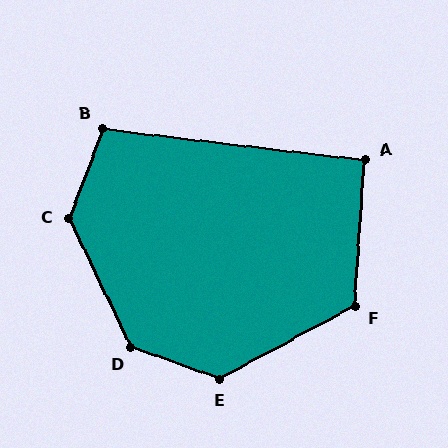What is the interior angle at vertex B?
Approximately 103 degrees (obtuse).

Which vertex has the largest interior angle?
D, at approximately 135 degrees.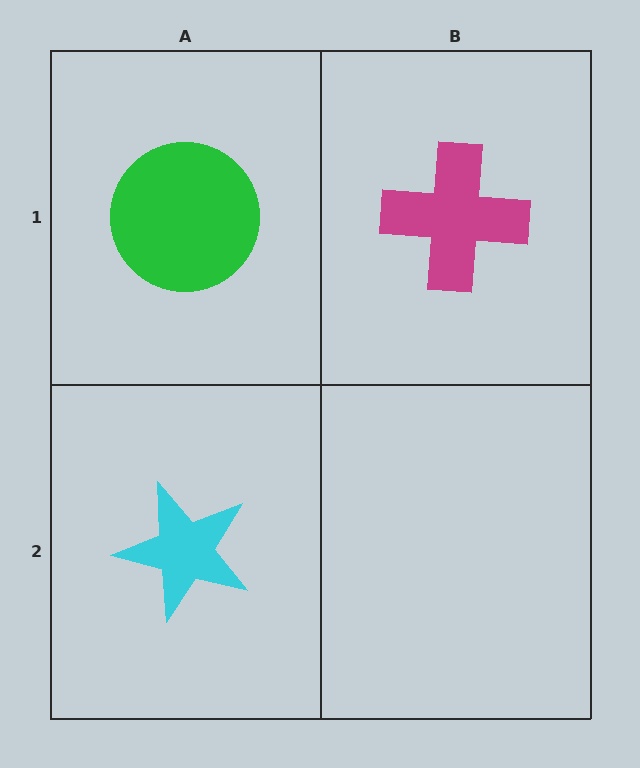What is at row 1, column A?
A green circle.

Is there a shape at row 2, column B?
No, that cell is empty.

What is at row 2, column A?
A cyan star.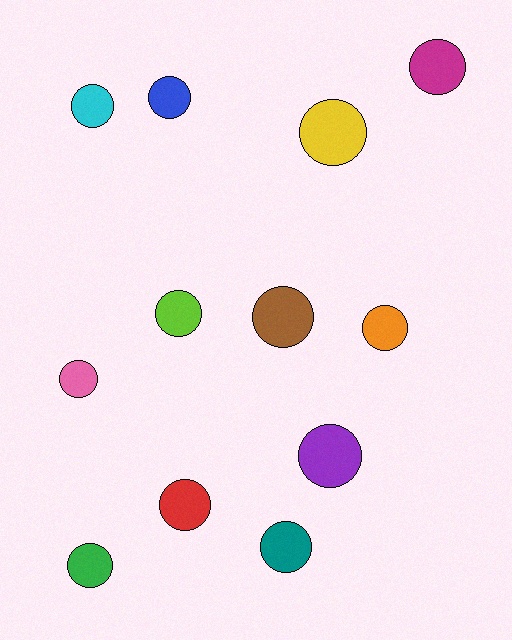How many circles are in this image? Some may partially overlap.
There are 12 circles.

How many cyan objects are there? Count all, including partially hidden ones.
There is 1 cyan object.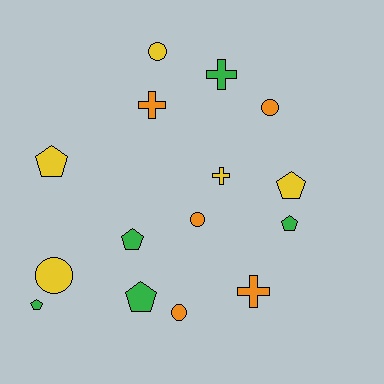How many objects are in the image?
There are 15 objects.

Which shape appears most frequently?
Pentagon, with 6 objects.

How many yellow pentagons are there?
There are 2 yellow pentagons.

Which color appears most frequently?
Orange, with 5 objects.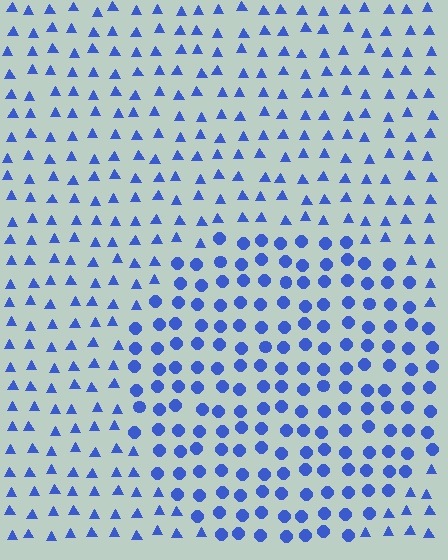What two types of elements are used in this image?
The image uses circles inside the circle region and triangles outside it.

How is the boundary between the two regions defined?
The boundary is defined by a change in element shape: circles inside vs. triangles outside. All elements share the same color and spacing.